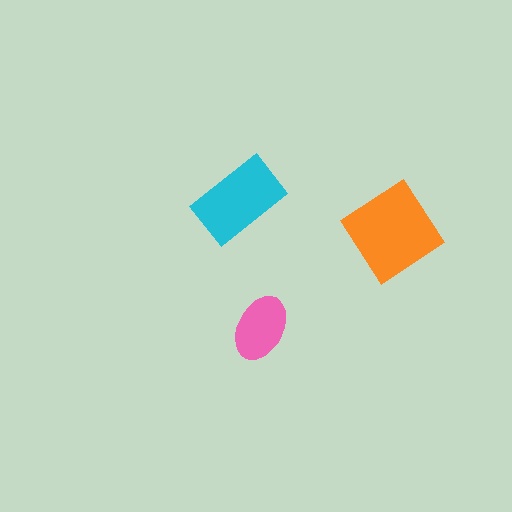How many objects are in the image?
There are 3 objects in the image.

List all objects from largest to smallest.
The orange diamond, the cyan rectangle, the pink ellipse.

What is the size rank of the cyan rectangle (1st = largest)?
2nd.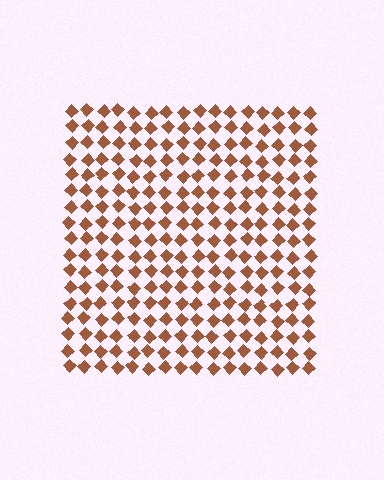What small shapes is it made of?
It is made of small diamonds.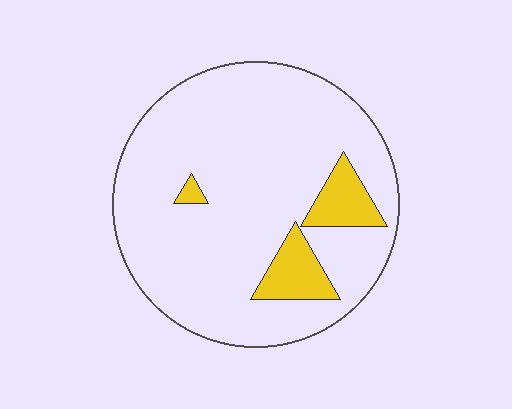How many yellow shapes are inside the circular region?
3.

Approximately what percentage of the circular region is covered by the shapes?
Approximately 10%.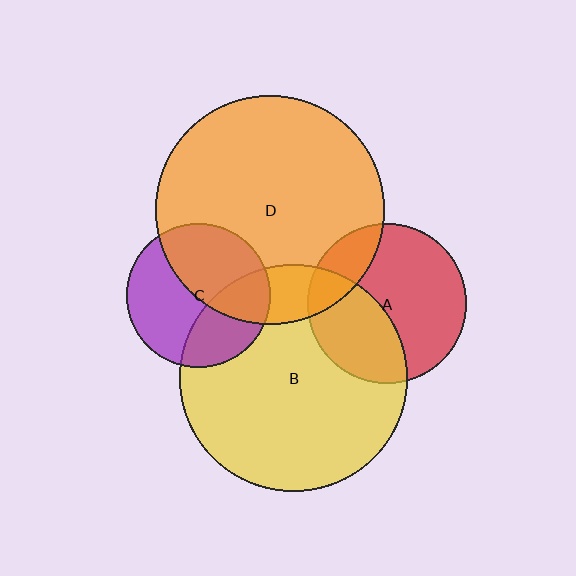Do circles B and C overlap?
Yes.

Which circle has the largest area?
Circle D (orange).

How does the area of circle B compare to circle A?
Approximately 2.0 times.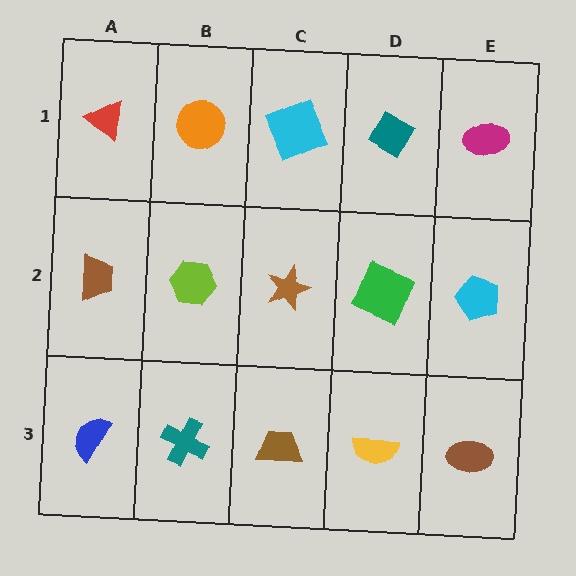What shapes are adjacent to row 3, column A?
A brown trapezoid (row 2, column A), a teal cross (row 3, column B).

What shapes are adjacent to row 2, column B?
An orange circle (row 1, column B), a teal cross (row 3, column B), a brown trapezoid (row 2, column A), a brown star (row 2, column C).